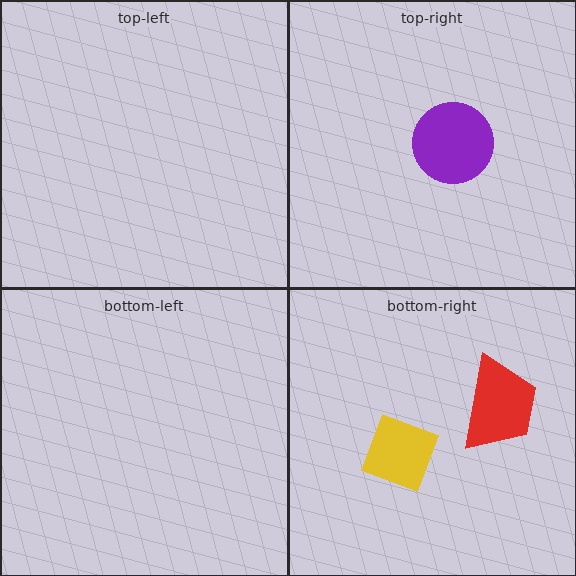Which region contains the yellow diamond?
The bottom-right region.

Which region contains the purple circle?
The top-right region.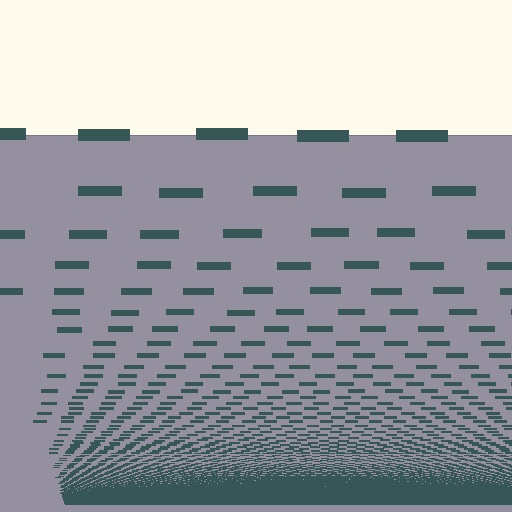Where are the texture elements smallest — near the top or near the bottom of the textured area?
Near the bottom.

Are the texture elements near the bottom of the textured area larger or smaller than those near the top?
Smaller. The gradient is inverted — elements near the bottom are smaller and denser.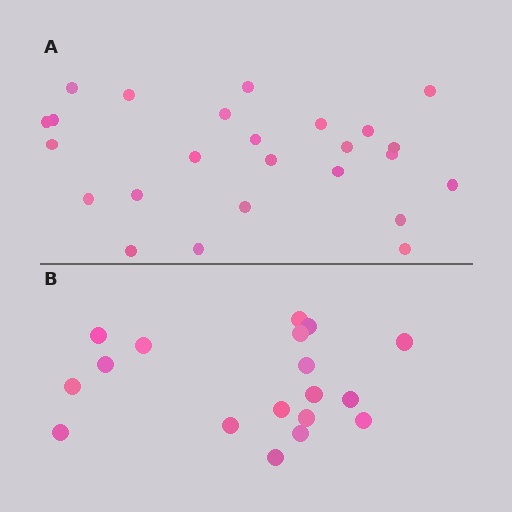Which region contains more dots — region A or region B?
Region A (the top region) has more dots.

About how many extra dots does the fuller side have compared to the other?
Region A has roughly 8 or so more dots than region B.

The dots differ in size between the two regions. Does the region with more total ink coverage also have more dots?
No. Region B has more total ink coverage because its dots are larger, but region A actually contains more individual dots. Total area can be misleading — the number of items is what matters here.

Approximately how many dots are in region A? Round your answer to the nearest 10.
About 20 dots. (The exact count is 25, which rounds to 20.)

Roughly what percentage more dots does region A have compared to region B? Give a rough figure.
About 40% more.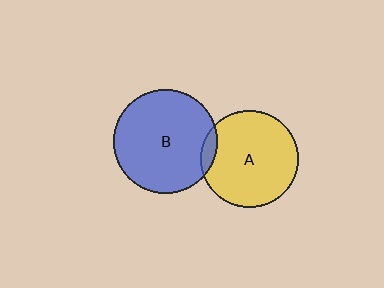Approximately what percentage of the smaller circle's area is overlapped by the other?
Approximately 5%.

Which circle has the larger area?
Circle B (blue).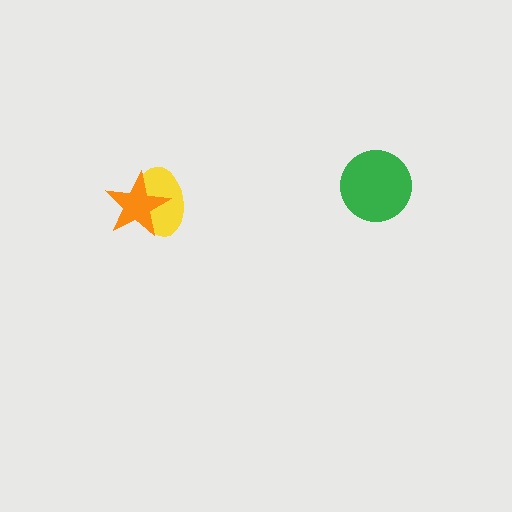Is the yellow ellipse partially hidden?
Yes, it is partially covered by another shape.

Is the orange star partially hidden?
No, no other shape covers it.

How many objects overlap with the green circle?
0 objects overlap with the green circle.